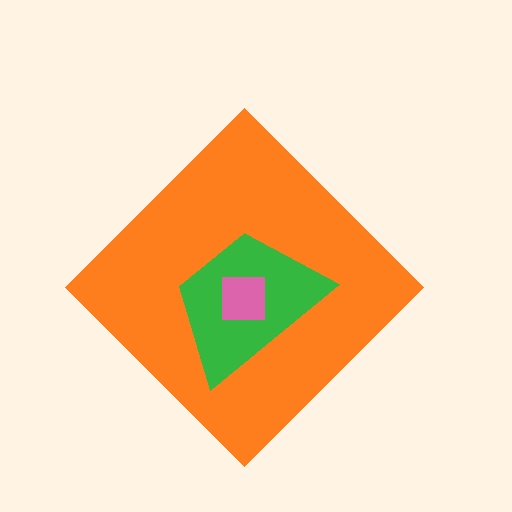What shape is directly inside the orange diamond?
The green trapezoid.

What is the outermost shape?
The orange diamond.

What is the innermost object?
The pink square.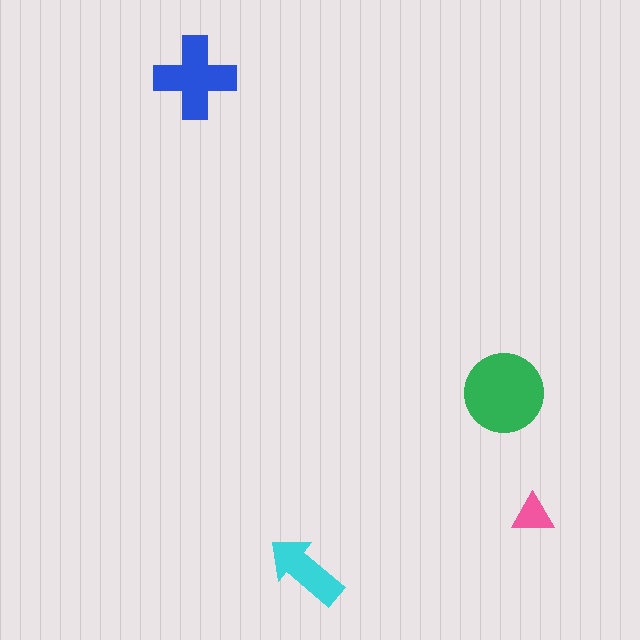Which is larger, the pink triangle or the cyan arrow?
The cyan arrow.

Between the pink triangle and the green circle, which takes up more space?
The green circle.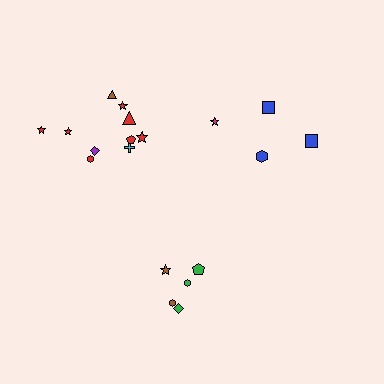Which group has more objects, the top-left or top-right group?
The top-left group.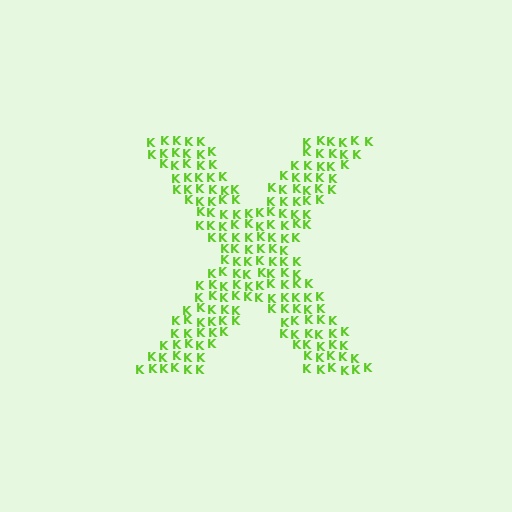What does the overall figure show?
The overall figure shows the letter X.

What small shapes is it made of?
It is made of small letter K's.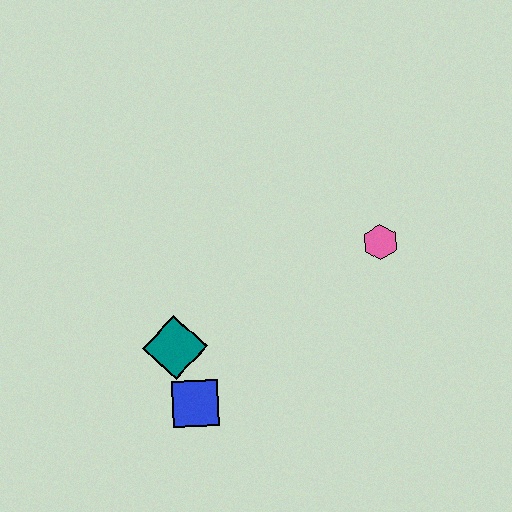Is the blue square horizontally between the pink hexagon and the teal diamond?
Yes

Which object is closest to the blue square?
The teal diamond is closest to the blue square.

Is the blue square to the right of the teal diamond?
Yes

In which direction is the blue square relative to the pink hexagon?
The blue square is to the left of the pink hexagon.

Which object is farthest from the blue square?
The pink hexagon is farthest from the blue square.